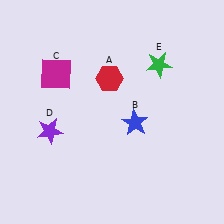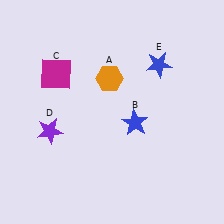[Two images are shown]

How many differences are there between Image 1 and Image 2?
There are 2 differences between the two images.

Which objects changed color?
A changed from red to orange. E changed from green to blue.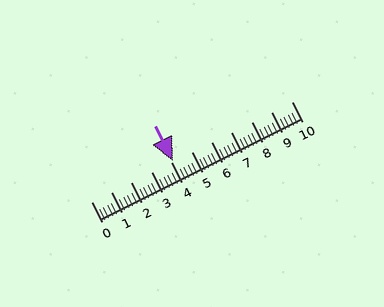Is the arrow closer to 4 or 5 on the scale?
The arrow is closer to 4.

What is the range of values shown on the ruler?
The ruler shows values from 0 to 10.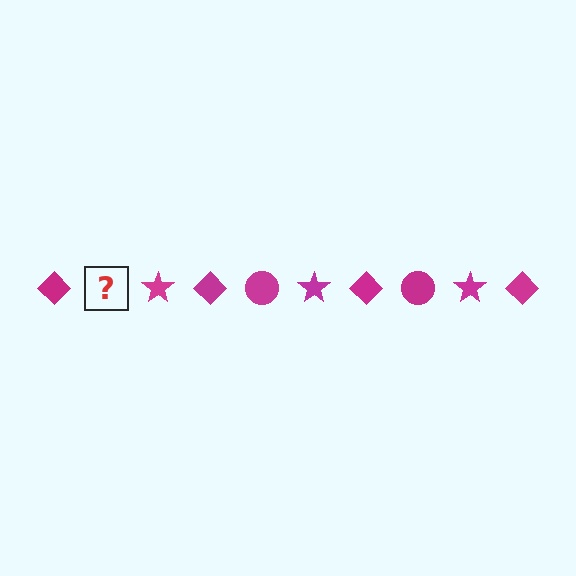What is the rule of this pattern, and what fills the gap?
The rule is that the pattern cycles through diamond, circle, star shapes in magenta. The gap should be filled with a magenta circle.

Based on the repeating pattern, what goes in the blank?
The blank should be a magenta circle.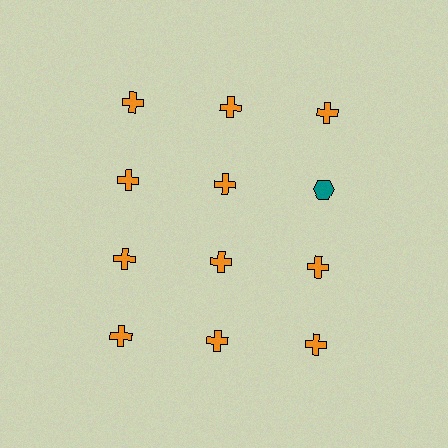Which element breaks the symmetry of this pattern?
The teal hexagon in the second row, center column breaks the symmetry. All other shapes are orange crosses.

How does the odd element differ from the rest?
It differs in both color (teal instead of orange) and shape (hexagon instead of cross).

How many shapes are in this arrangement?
There are 12 shapes arranged in a grid pattern.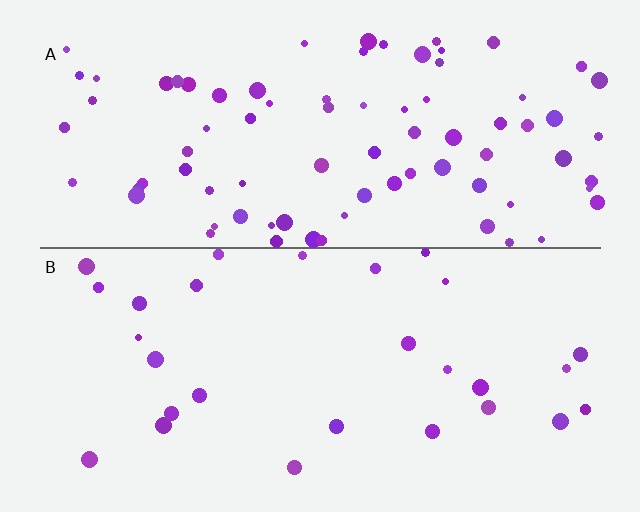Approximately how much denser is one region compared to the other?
Approximately 2.9× — region A over region B.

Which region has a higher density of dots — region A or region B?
A (the top).